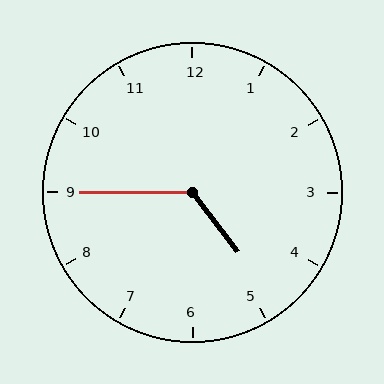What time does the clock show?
4:45.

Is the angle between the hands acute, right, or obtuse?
It is obtuse.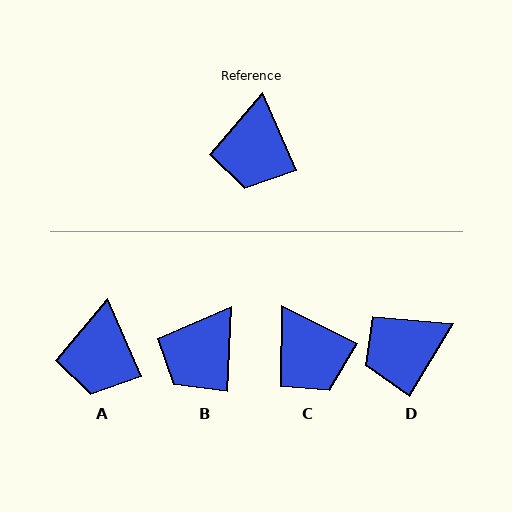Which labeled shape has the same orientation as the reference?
A.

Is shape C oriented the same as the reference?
No, it is off by about 40 degrees.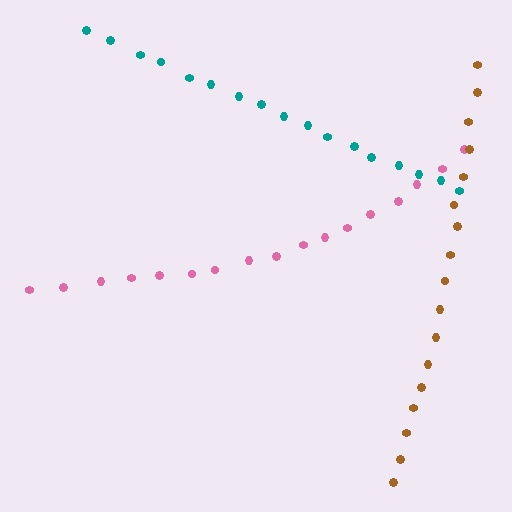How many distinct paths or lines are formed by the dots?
There are 3 distinct paths.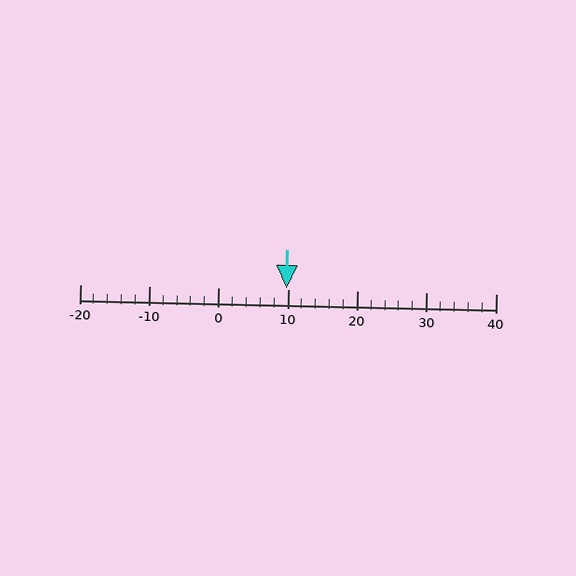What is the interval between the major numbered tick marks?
The major tick marks are spaced 10 units apart.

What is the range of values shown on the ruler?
The ruler shows values from -20 to 40.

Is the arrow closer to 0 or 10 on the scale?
The arrow is closer to 10.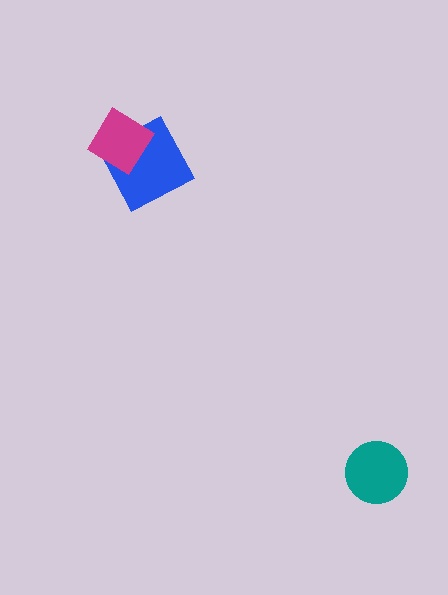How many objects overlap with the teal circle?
0 objects overlap with the teal circle.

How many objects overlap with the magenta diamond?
1 object overlaps with the magenta diamond.